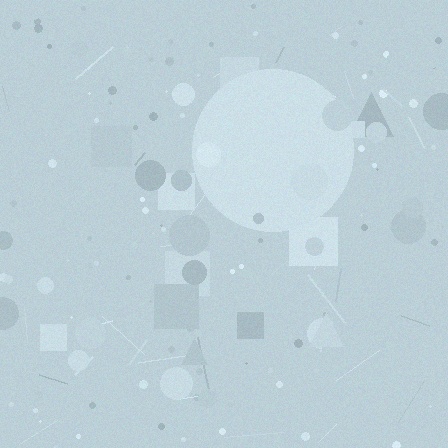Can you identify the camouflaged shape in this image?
The camouflaged shape is a circle.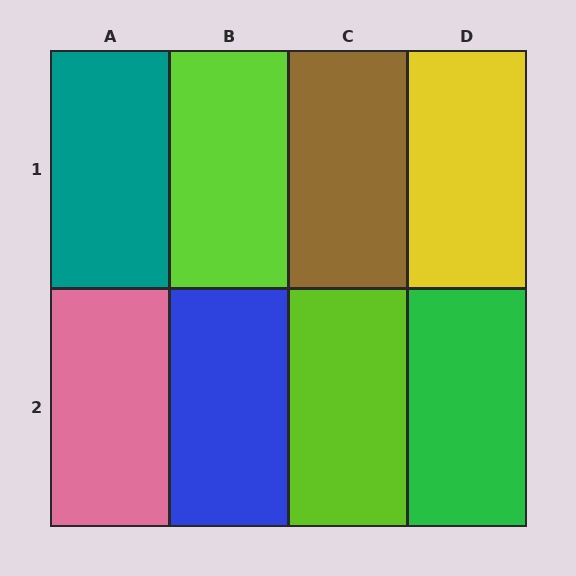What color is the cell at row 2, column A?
Pink.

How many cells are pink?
1 cell is pink.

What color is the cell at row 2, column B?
Blue.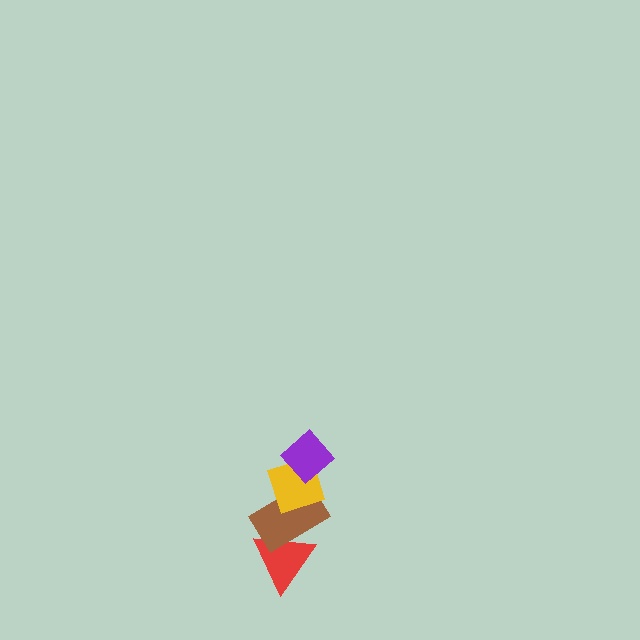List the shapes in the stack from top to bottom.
From top to bottom: the purple diamond, the yellow diamond, the brown rectangle, the red triangle.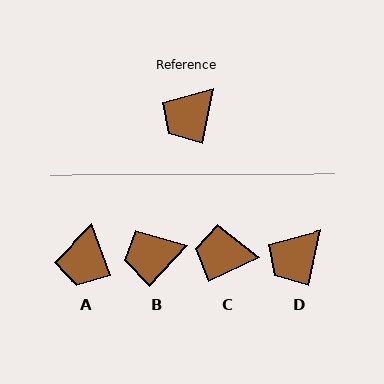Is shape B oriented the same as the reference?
No, it is off by about 31 degrees.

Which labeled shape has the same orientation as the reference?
D.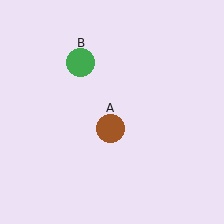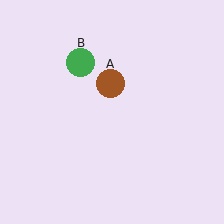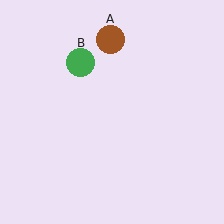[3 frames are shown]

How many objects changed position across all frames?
1 object changed position: brown circle (object A).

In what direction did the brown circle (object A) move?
The brown circle (object A) moved up.